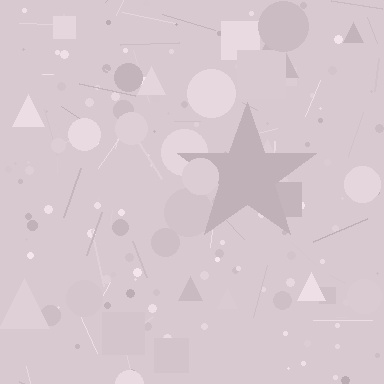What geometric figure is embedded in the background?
A star is embedded in the background.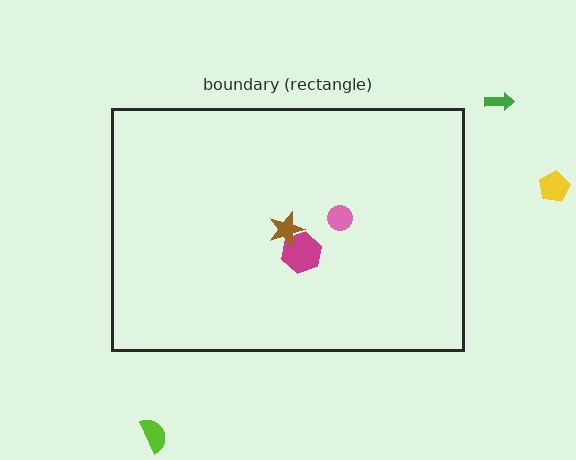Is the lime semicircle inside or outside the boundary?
Outside.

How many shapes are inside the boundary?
3 inside, 3 outside.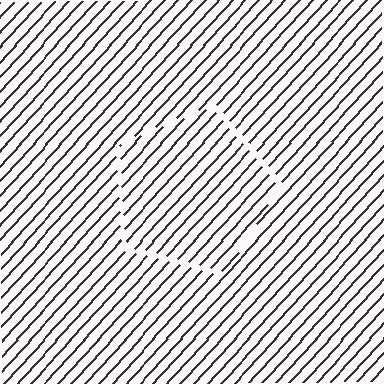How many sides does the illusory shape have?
5 sides — the line-ends trace a pentagon.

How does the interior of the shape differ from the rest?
The interior of the shape contains the same grating, shifted by half a period — the contour is defined by the phase discontinuity where line-ends from the inner and outer gratings abut.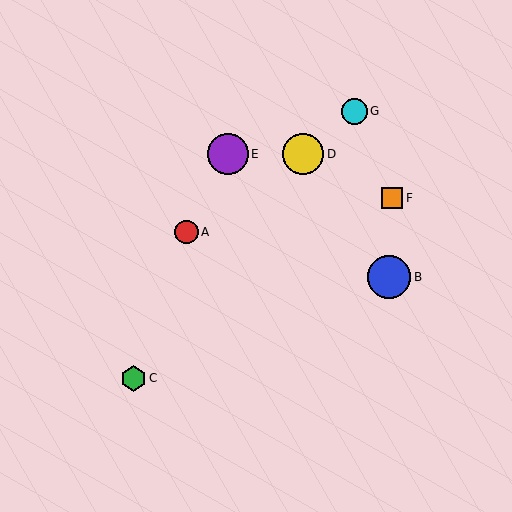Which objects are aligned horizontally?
Objects D, E are aligned horizontally.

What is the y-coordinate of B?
Object B is at y≈277.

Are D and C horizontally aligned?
No, D is at y≈154 and C is at y≈378.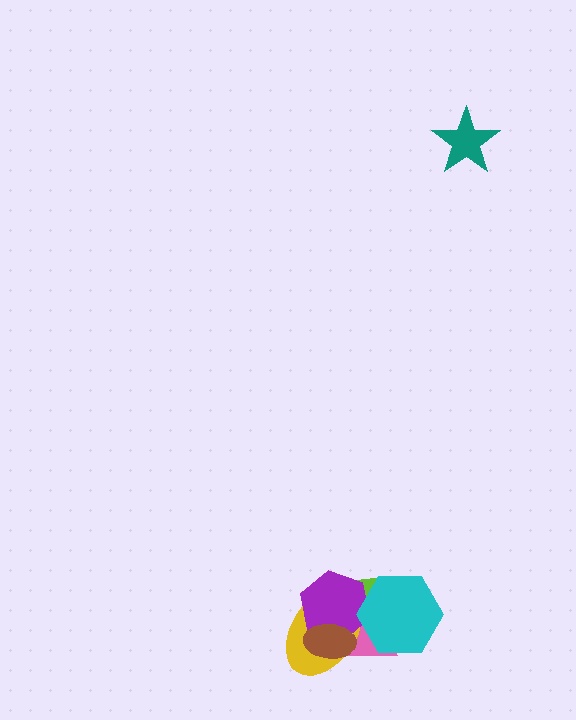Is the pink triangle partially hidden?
Yes, it is partially covered by another shape.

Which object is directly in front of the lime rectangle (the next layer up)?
The purple hexagon is directly in front of the lime rectangle.